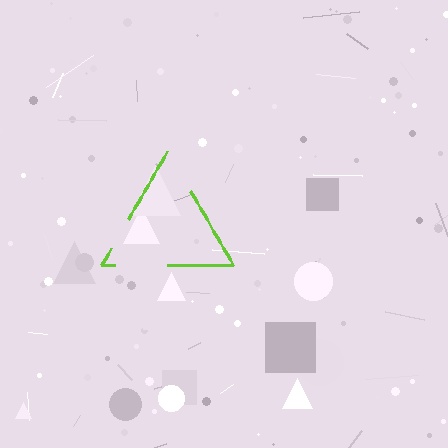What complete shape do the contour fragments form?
The contour fragments form a triangle.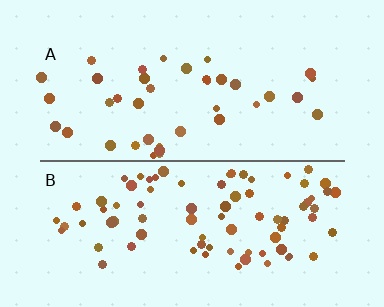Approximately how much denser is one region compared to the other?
Approximately 2.2× — region B over region A.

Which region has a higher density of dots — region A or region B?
B (the bottom).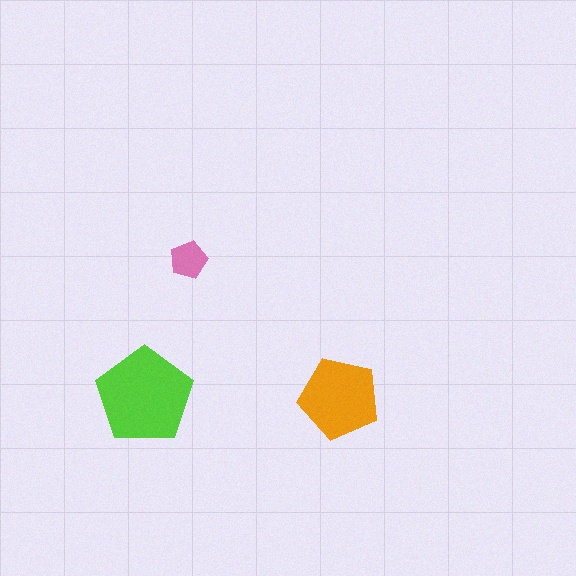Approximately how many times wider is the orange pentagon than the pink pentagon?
About 2 times wider.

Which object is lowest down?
The orange pentagon is bottommost.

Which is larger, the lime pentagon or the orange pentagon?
The lime one.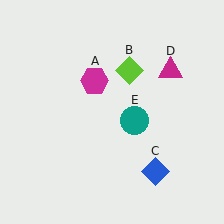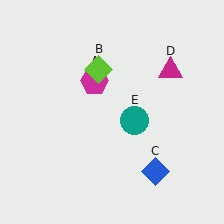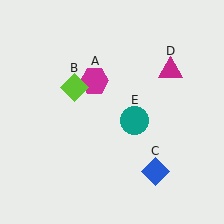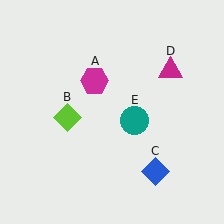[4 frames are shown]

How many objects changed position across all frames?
1 object changed position: lime diamond (object B).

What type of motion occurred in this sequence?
The lime diamond (object B) rotated counterclockwise around the center of the scene.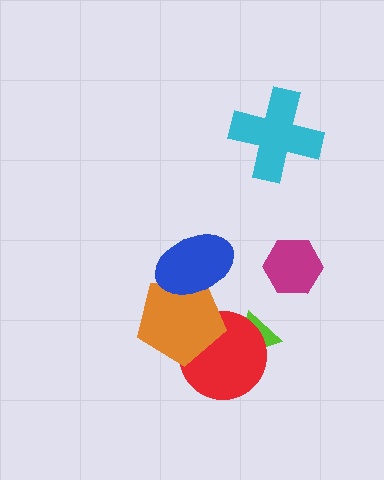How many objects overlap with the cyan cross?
0 objects overlap with the cyan cross.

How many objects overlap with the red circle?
2 objects overlap with the red circle.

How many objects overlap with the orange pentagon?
2 objects overlap with the orange pentagon.